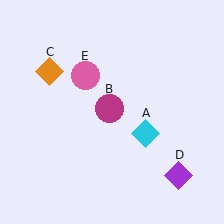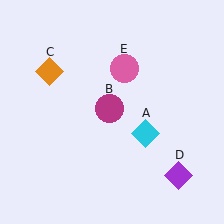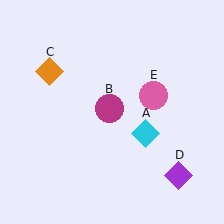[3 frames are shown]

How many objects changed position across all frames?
1 object changed position: pink circle (object E).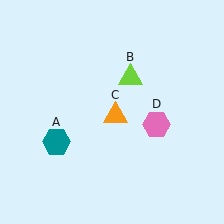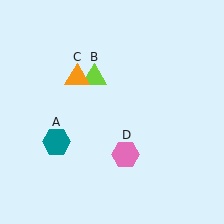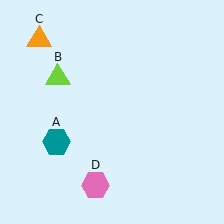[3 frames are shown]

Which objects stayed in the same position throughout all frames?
Teal hexagon (object A) remained stationary.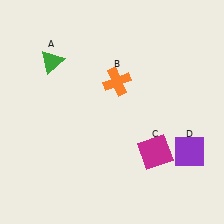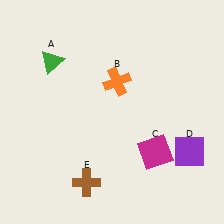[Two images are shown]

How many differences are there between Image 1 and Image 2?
There is 1 difference between the two images.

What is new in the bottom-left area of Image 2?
A brown cross (E) was added in the bottom-left area of Image 2.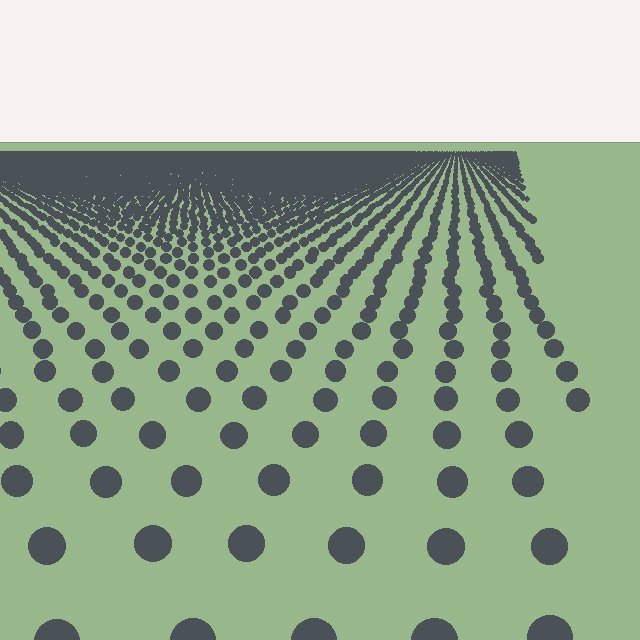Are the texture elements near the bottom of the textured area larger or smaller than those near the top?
Larger. Near the bottom, elements are closer to the viewer and appear at a bigger on-screen size.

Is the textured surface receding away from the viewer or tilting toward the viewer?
The surface is receding away from the viewer. Texture elements get smaller and denser toward the top.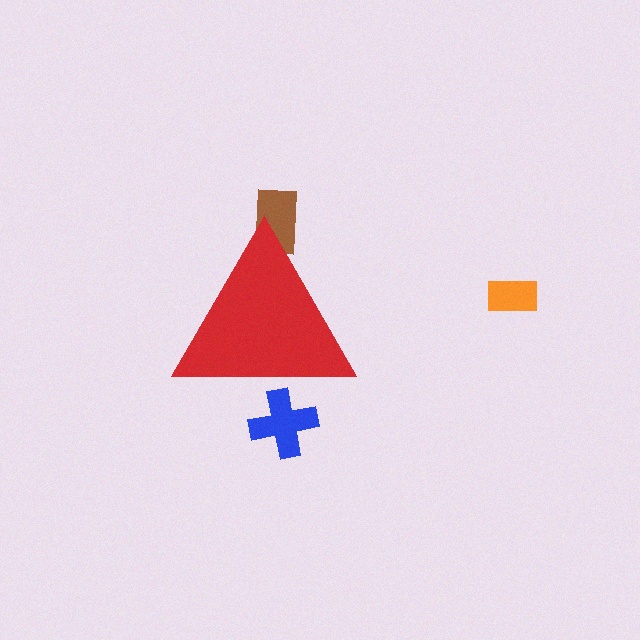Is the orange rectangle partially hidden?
No, the orange rectangle is fully visible.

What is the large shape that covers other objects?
A red triangle.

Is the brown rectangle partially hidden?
Yes, the brown rectangle is partially hidden behind the red triangle.